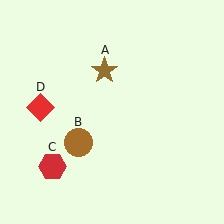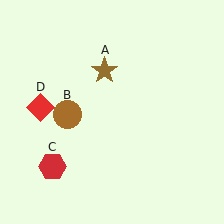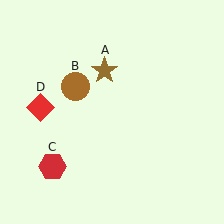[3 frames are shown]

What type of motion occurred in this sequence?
The brown circle (object B) rotated clockwise around the center of the scene.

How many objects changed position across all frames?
1 object changed position: brown circle (object B).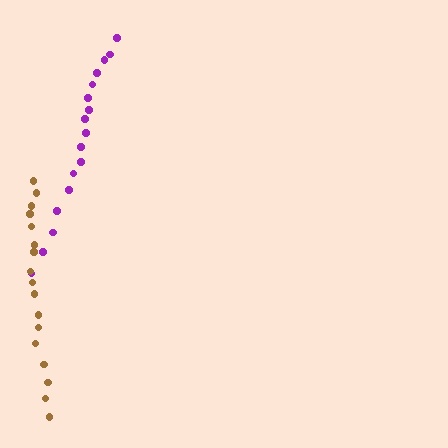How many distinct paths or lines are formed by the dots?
There are 2 distinct paths.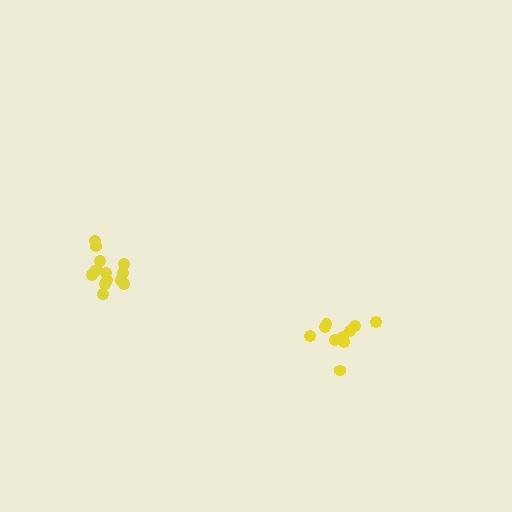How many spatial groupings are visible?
There are 2 spatial groupings.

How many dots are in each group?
Group 1: 14 dots, Group 2: 10 dots (24 total).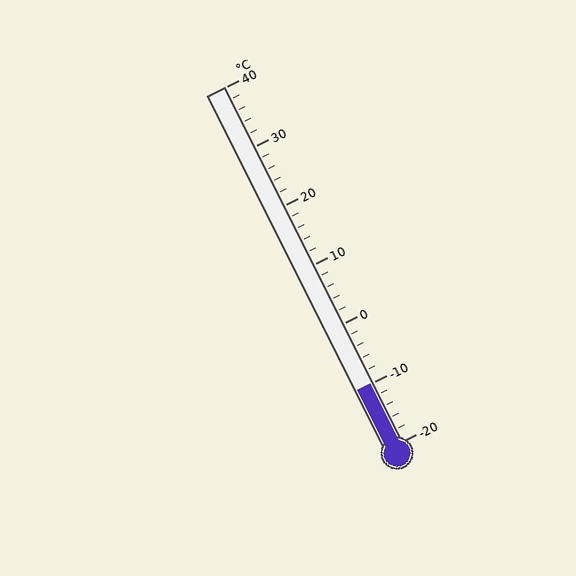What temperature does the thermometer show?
The thermometer shows approximately -10°C.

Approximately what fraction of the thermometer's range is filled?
The thermometer is filled to approximately 15% of its range.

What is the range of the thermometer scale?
The thermometer scale ranges from -20°C to 40°C.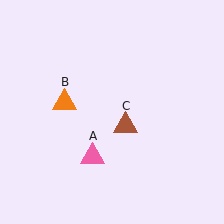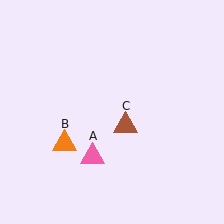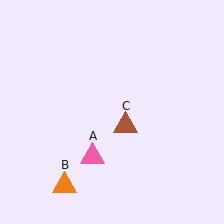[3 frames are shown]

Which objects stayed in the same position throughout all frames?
Pink triangle (object A) and brown triangle (object C) remained stationary.